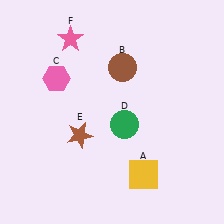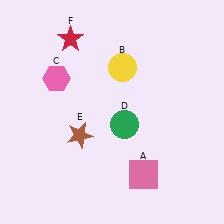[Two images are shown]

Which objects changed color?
A changed from yellow to pink. B changed from brown to yellow. F changed from pink to red.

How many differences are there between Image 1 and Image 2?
There are 3 differences between the two images.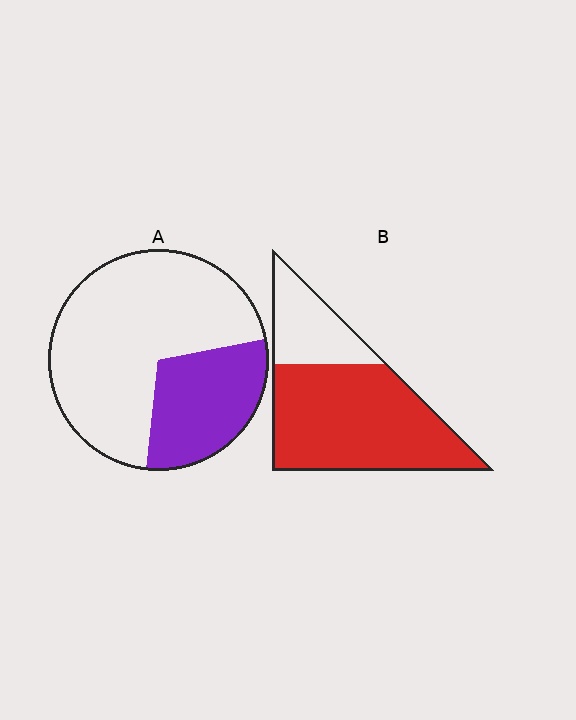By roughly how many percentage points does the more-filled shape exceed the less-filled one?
By roughly 45 percentage points (B over A).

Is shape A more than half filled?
No.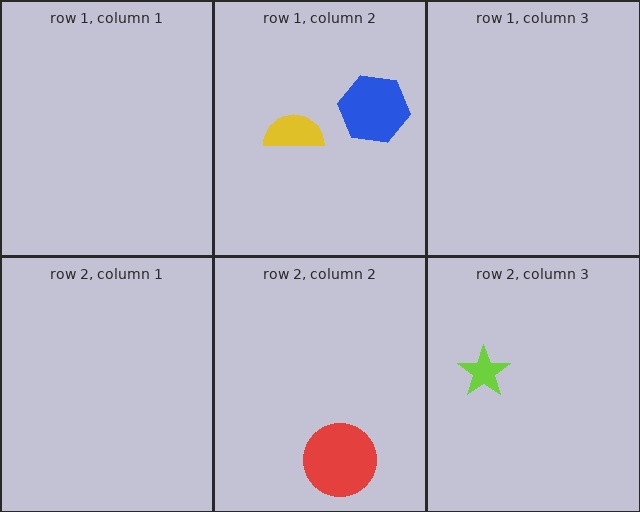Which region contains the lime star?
The row 2, column 3 region.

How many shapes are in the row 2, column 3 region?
1.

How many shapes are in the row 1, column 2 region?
2.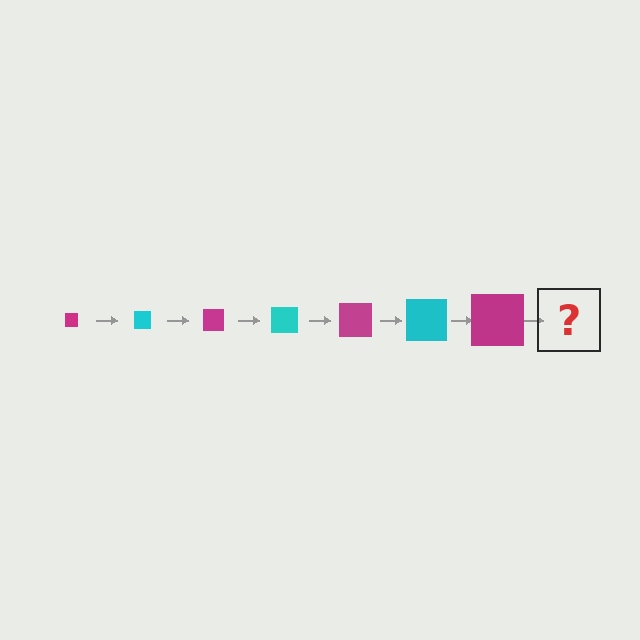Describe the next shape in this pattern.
It should be a cyan square, larger than the previous one.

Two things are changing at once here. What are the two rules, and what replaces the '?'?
The two rules are that the square grows larger each step and the color cycles through magenta and cyan. The '?' should be a cyan square, larger than the previous one.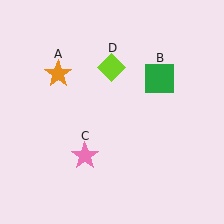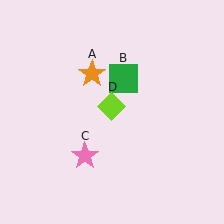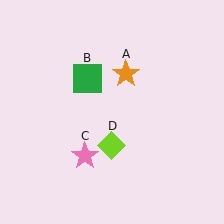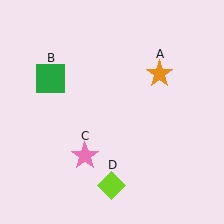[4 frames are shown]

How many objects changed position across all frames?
3 objects changed position: orange star (object A), green square (object B), lime diamond (object D).